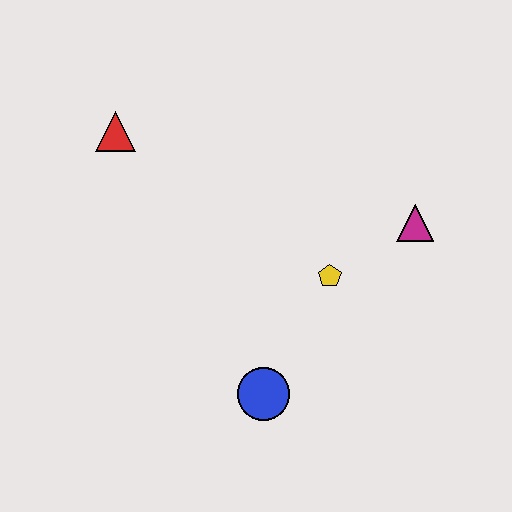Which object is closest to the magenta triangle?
The yellow pentagon is closest to the magenta triangle.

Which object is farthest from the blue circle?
The red triangle is farthest from the blue circle.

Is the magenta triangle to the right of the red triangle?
Yes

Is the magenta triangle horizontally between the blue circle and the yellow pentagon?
No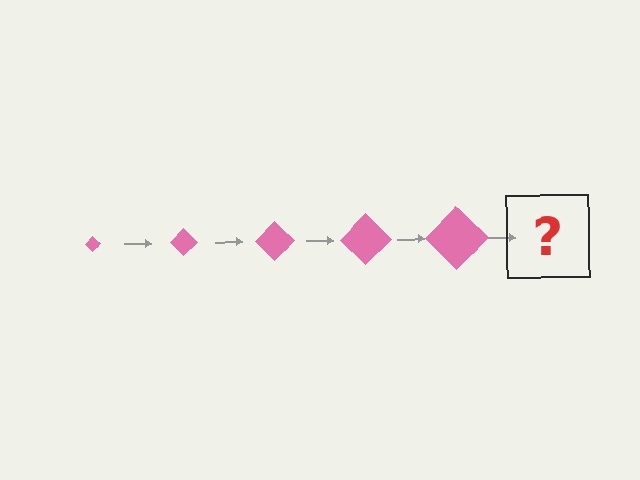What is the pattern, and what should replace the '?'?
The pattern is that the diamond gets progressively larger each step. The '?' should be a pink diamond, larger than the previous one.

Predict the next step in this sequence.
The next step is a pink diamond, larger than the previous one.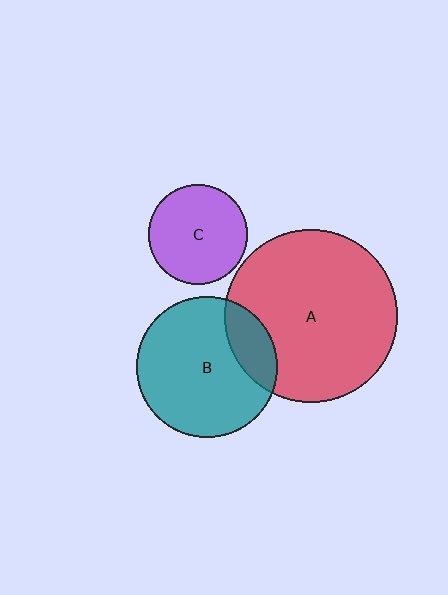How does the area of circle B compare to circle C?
Approximately 2.0 times.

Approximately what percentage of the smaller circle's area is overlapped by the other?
Approximately 20%.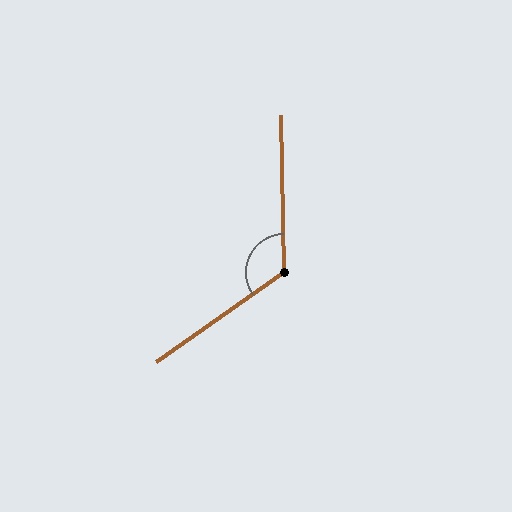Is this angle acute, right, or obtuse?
It is obtuse.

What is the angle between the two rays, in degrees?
Approximately 124 degrees.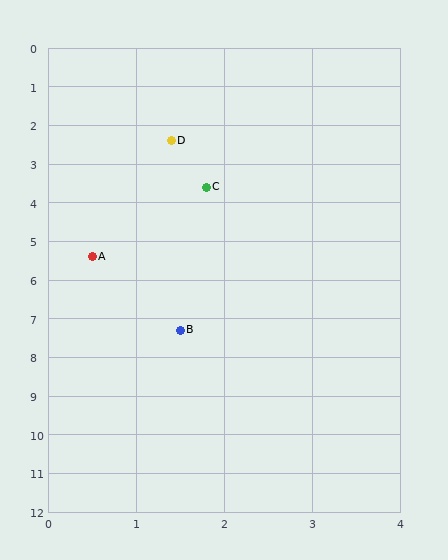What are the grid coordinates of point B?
Point B is at approximately (1.5, 7.3).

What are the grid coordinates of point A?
Point A is at approximately (0.5, 5.4).